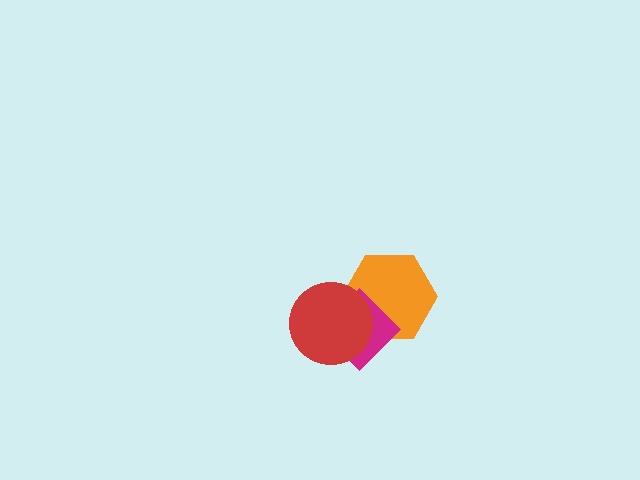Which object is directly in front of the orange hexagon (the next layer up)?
The magenta diamond is directly in front of the orange hexagon.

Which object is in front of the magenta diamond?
The red circle is in front of the magenta diamond.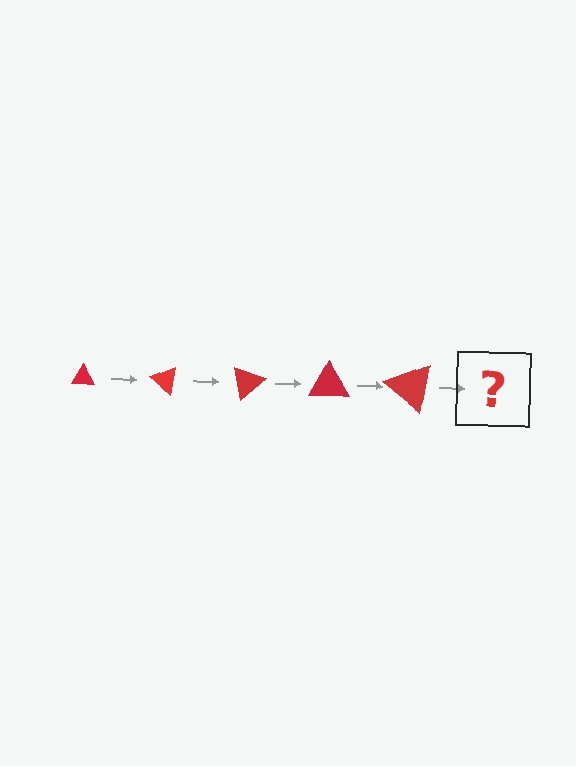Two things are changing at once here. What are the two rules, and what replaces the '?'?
The two rules are that the triangle grows larger each step and it rotates 40 degrees each step. The '?' should be a triangle, larger than the previous one and rotated 200 degrees from the start.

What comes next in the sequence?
The next element should be a triangle, larger than the previous one and rotated 200 degrees from the start.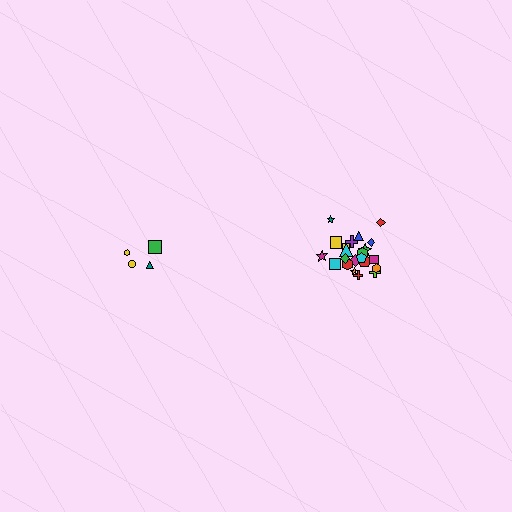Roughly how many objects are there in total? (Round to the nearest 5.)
Roughly 25 objects in total.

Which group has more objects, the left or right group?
The right group.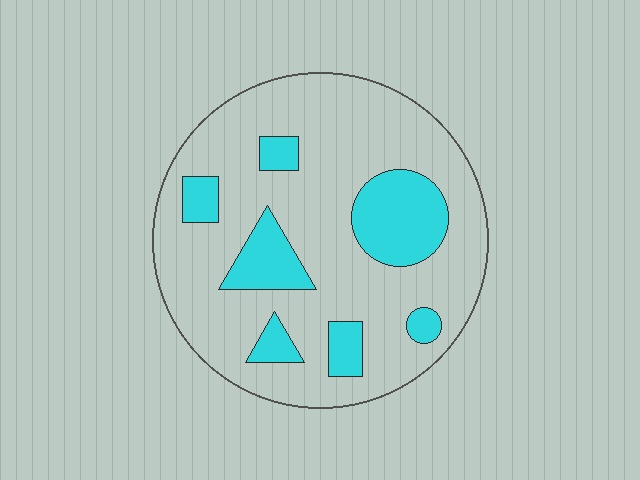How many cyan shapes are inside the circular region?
7.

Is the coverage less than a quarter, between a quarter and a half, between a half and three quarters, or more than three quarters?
Less than a quarter.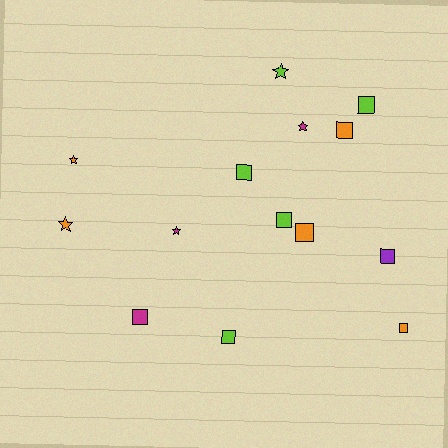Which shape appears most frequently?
Square, with 9 objects.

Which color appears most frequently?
Orange, with 5 objects.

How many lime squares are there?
There are 4 lime squares.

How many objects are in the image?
There are 14 objects.